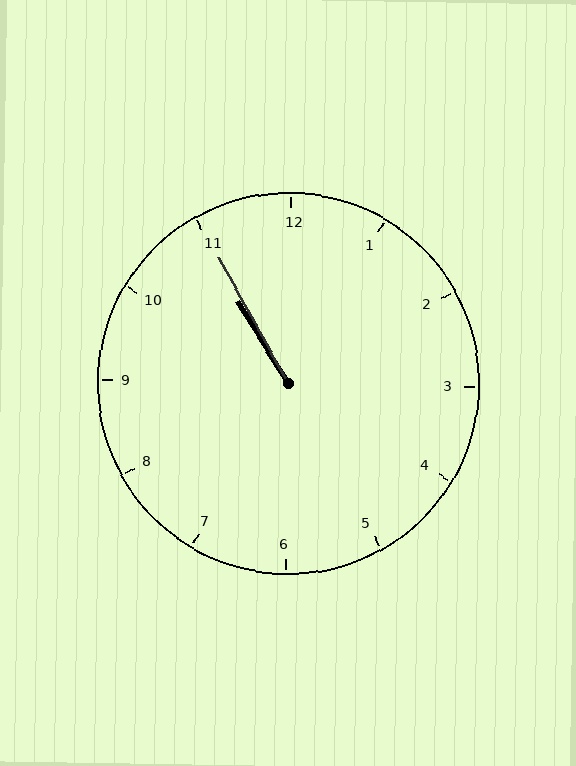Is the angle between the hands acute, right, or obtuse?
It is acute.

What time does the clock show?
10:55.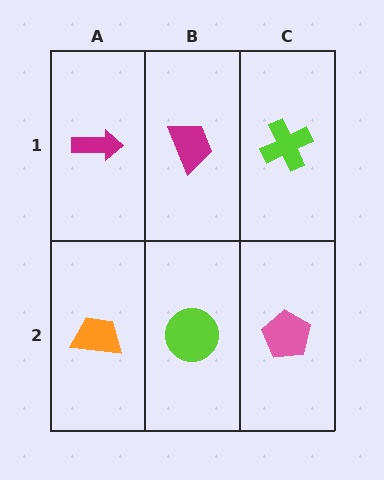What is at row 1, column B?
A magenta trapezoid.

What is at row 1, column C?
A lime cross.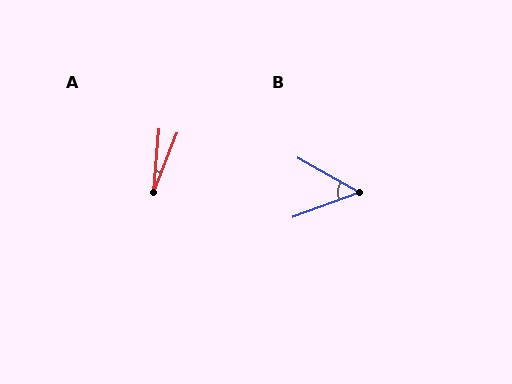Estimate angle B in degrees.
Approximately 50 degrees.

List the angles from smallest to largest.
A (16°), B (50°).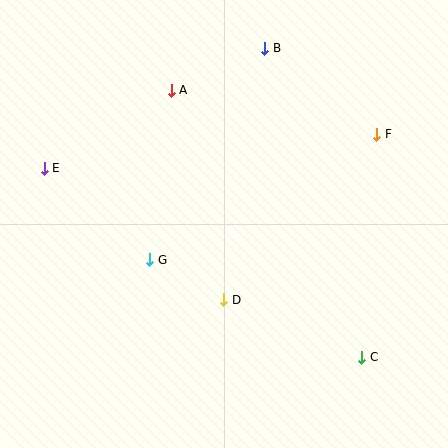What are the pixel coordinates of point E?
Point E is at (44, 168).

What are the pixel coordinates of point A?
Point A is at (171, 90).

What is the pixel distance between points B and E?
The distance between B and E is 251 pixels.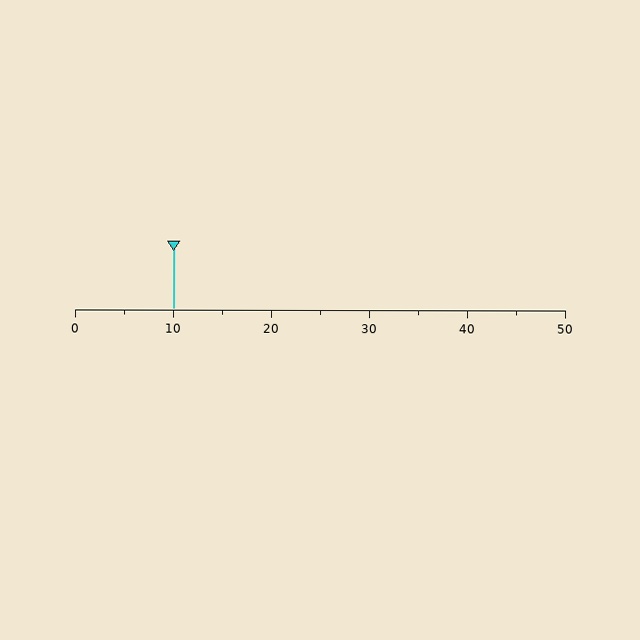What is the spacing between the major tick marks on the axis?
The major ticks are spaced 10 apart.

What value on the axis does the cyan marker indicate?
The marker indicates approximately 10.